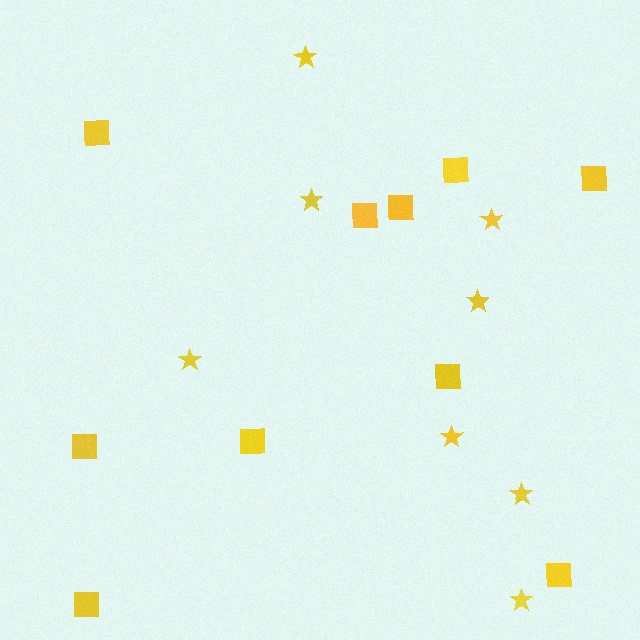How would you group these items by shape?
There are 2 groups: one group of stars (8) and one group of squares (10).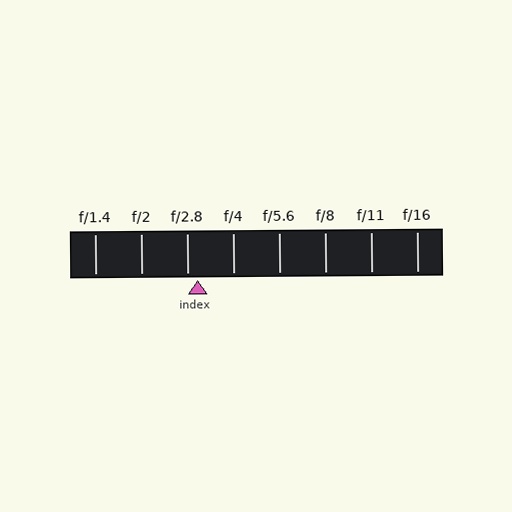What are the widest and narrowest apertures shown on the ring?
The widest aperture shown is f/1.4 and the narrowest is f/16.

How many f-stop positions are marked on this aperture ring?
There are 8 f-stop positions marked.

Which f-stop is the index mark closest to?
The index mark is closest to f/2.8.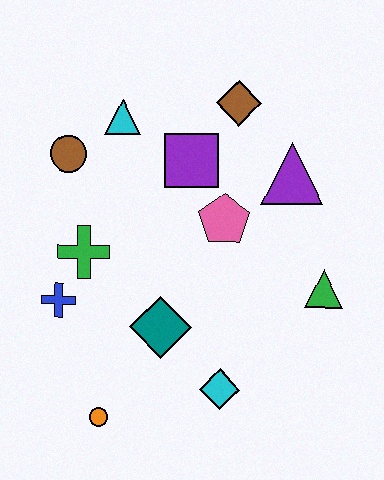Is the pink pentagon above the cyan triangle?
No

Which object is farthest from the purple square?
The orange circle is farthest from the purple square.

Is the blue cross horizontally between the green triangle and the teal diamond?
No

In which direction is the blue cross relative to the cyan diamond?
The blue cross is to the left of the cyan diamond.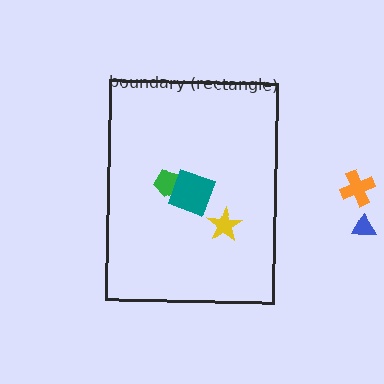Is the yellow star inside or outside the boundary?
Inside.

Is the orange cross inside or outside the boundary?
Outside.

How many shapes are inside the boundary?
3 inside, 2 outside.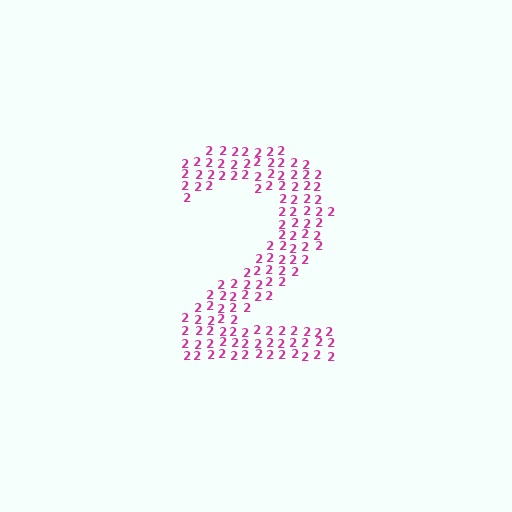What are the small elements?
The small elements are digit 2's.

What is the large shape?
The large shape is the digit 2.